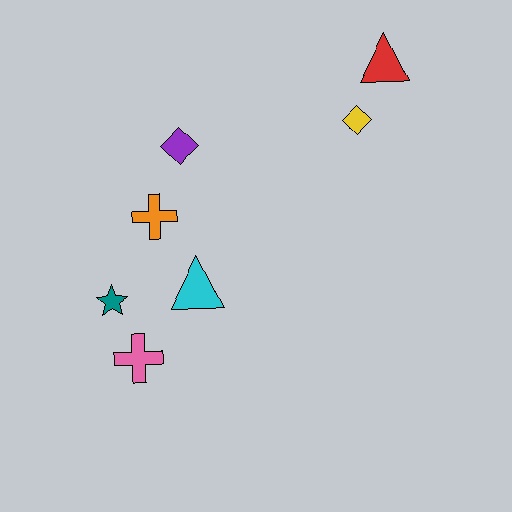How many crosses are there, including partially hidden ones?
There are 2 crosses.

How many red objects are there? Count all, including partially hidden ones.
There is 1 red object.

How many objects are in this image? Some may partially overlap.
There are 7 objects.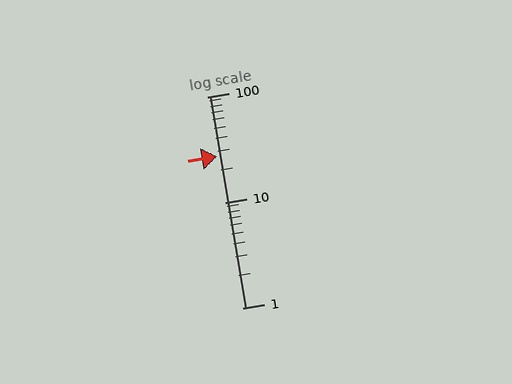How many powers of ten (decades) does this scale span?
The scale spans 2 decades, from 1 to 100.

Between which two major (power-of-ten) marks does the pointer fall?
The pointer is between 10 and 100.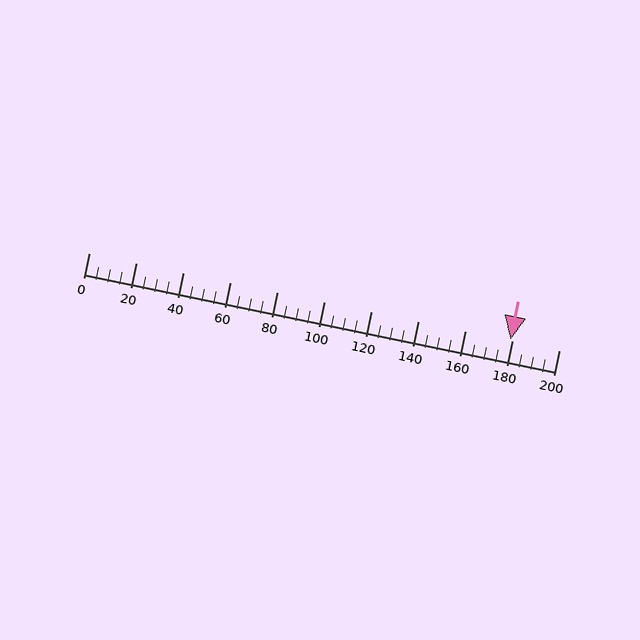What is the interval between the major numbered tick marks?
The major tick marks are spaced 20 units apart.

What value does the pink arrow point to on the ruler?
The pink arrow points to approximately 179.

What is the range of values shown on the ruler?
The ruler shows values from 0 to 200.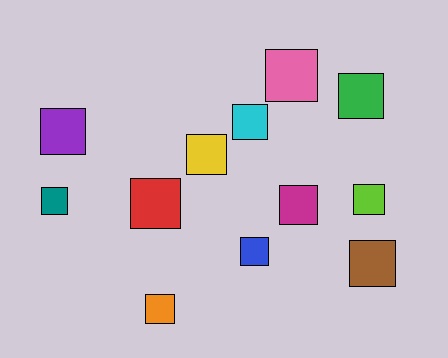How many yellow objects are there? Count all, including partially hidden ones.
There is 1 yellow object.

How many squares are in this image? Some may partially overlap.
There are 12 squares.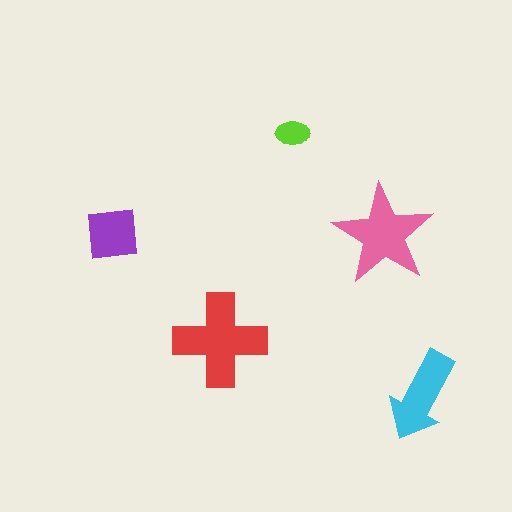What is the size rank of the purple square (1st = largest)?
4th.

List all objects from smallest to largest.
The lime ellipse, the purple square, the cyan arrow, the pink star, the red cross.